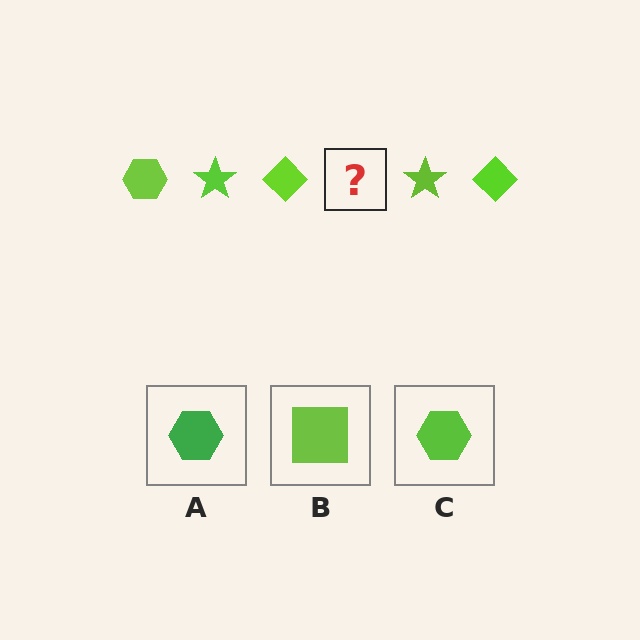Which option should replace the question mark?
Option C.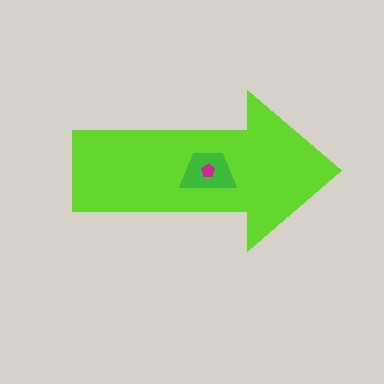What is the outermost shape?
The lime arrow.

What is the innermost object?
The magenta pentagon.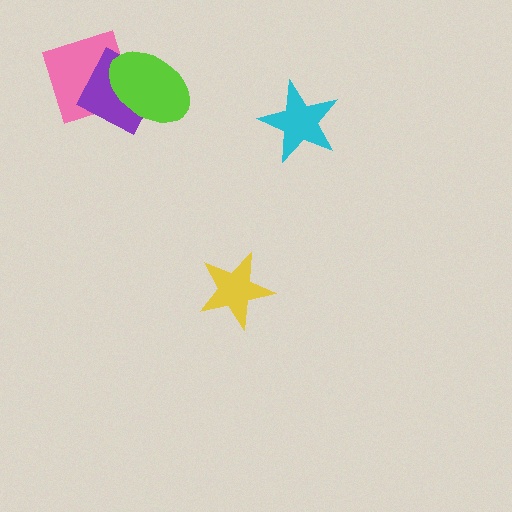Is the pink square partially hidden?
Yes, it is partially covered by another shape.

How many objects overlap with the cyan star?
0 objects overlap with the cyan star.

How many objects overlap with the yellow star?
0 objects overlap with the yellow star.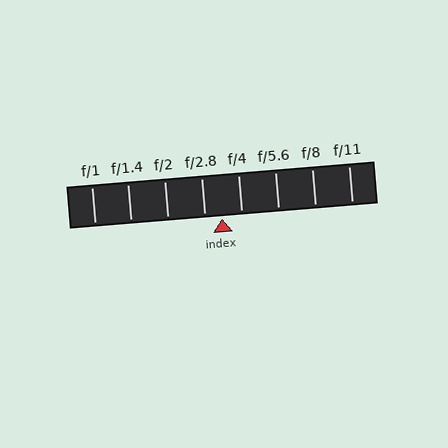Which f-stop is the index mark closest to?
The index mark is closest to f/2.8.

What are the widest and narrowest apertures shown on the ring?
The widest aperture shown is f/1 and the narrowest is f/11.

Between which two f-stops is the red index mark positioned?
The index mark is between f/2.8 and f/4.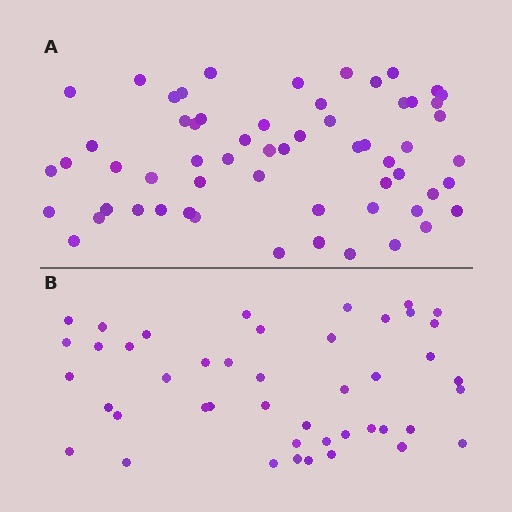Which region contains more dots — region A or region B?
Region A (the top region) has more dots.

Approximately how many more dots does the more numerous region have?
Region A has approximately 15 more dots than region B.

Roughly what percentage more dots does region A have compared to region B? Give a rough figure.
About 35% more.